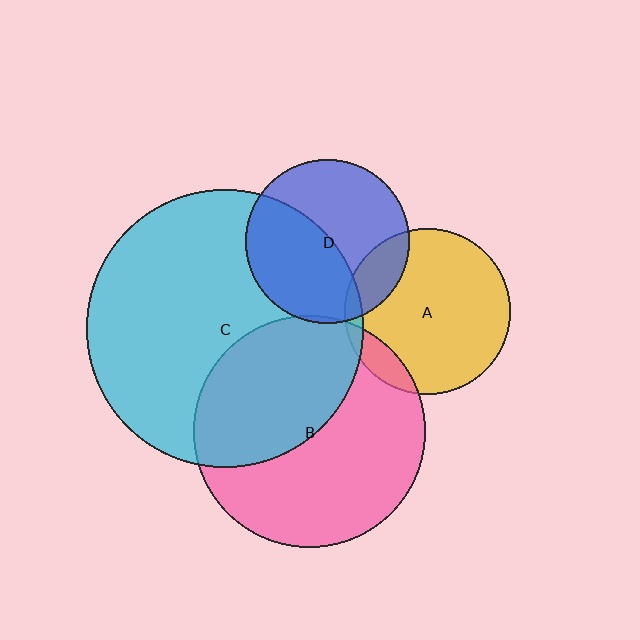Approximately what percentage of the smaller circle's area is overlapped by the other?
Approximately 10%.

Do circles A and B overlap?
Yes.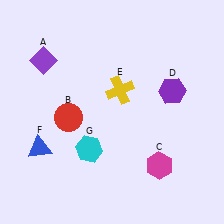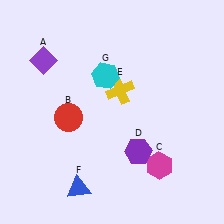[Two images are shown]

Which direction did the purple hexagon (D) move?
The purple hexagon (D) moved down.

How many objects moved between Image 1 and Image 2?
3 objects moved between the two images.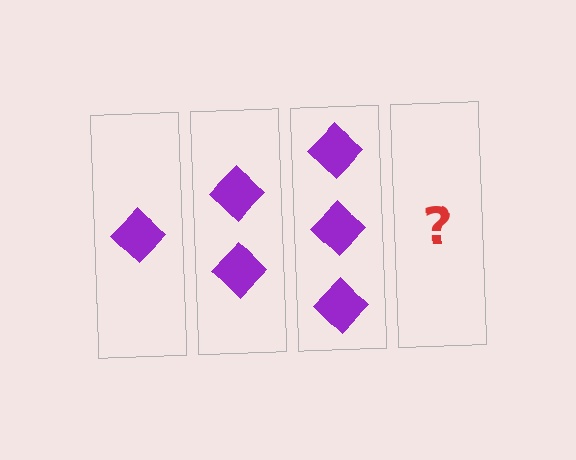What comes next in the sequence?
The next element should be 4 diamonds.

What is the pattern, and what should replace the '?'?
The pattern is that each step adds one more diamond. The '?' should be 4 diamonds.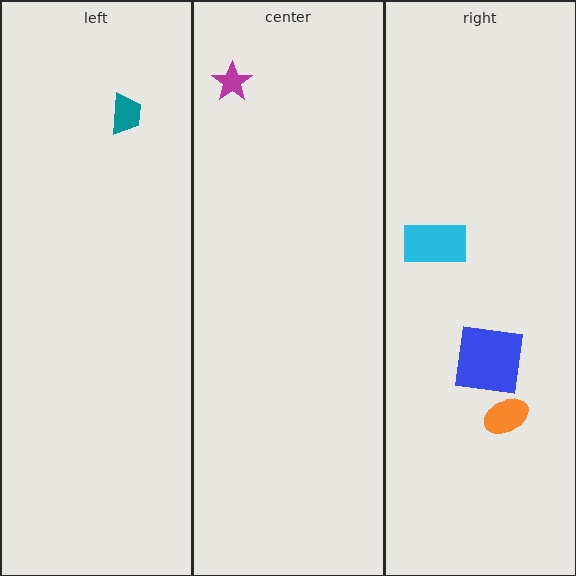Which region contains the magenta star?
The center region.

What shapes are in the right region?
The cyan rectangle, the blue square, the orange ellipse.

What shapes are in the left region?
The teal trapezoid.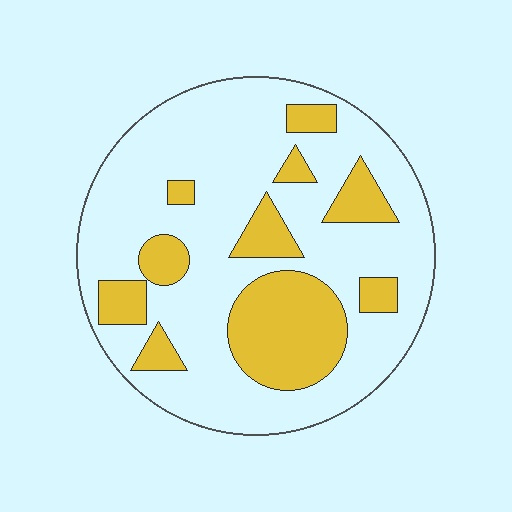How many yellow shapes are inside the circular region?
10.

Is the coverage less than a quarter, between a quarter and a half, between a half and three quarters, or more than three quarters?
Between a quarter and a half.